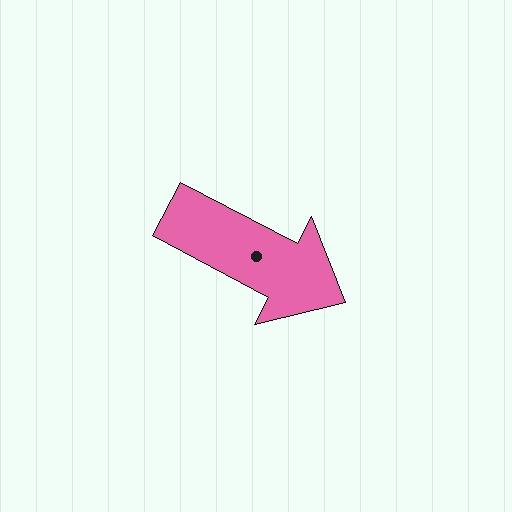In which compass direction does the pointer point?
Southeast.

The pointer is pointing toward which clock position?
Roughly 4 o'clock.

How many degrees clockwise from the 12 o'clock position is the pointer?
Approximately 118 degrees.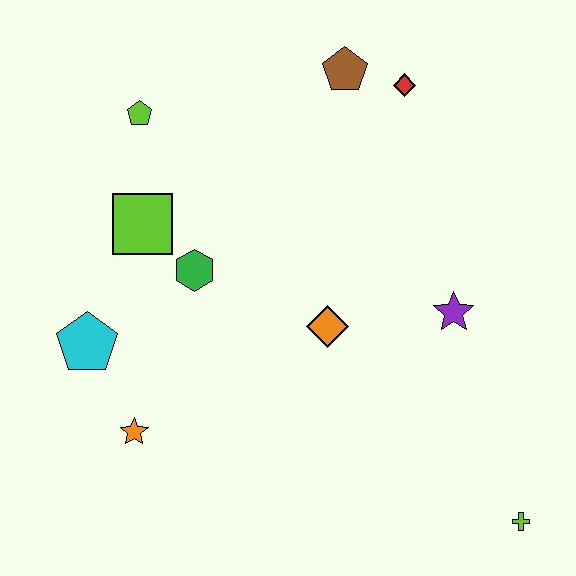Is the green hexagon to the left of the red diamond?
Yes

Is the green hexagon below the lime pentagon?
Yes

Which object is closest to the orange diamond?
The purple star is closest to the orange diamond.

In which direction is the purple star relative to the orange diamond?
The purple star is to the right of the orange diamond.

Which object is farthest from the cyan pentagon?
The lime cross is farthest from the cyan pentagon.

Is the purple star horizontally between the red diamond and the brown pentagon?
No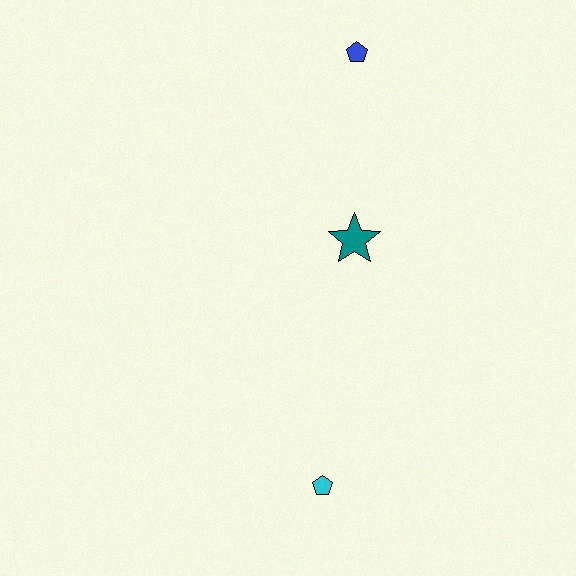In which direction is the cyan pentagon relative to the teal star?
The cyan pentagon is below the teal star.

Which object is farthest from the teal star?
The cyan pentagon is farthest from the teal star.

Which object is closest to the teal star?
The blue pentagon is closest to the teal star.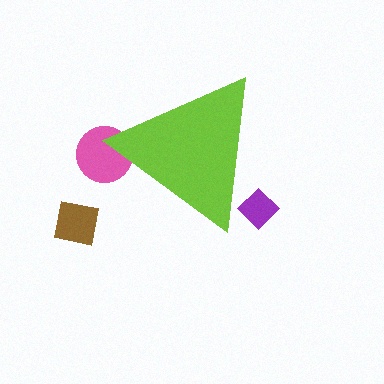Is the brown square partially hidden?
No, the brown square is fully visible.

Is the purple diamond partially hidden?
Yes, the purple diamond is partially hidden behind the lime triangle.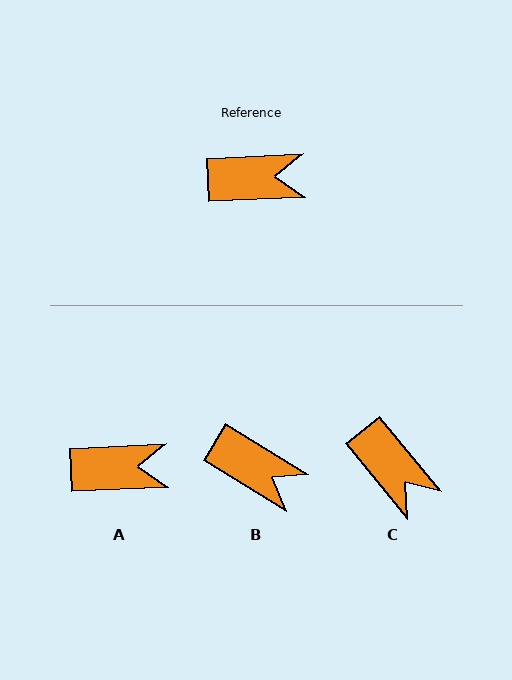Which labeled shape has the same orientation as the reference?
A.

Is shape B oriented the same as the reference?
No, it is off by about 34 degrees.